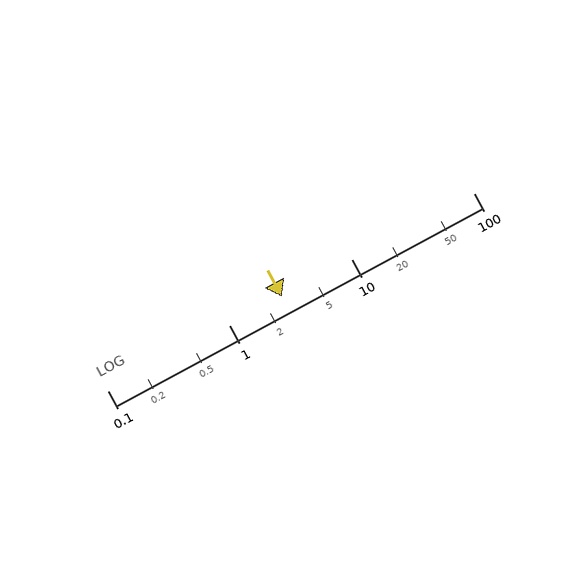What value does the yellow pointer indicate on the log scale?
The pointer indicates approximately 2.7.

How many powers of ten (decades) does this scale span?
The scale spans 3 decades, from 0.1 to 100.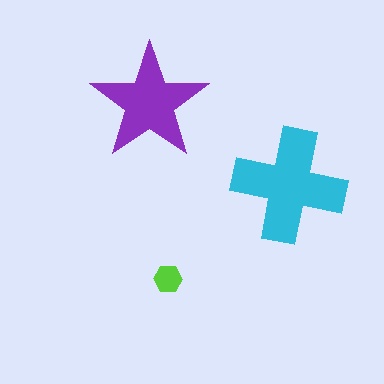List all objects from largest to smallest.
The cyan cross, the purple star, the lime hexagon.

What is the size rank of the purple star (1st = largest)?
2nd.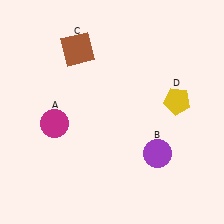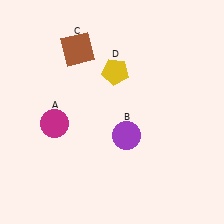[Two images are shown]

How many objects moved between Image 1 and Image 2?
2 objects moved between the two images.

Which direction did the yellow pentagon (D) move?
The yellow pentagon (D) moved left.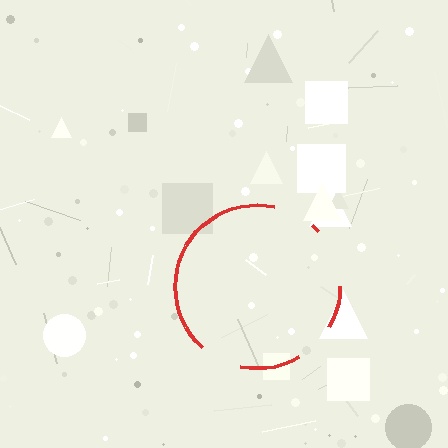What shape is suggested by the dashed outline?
The dashed outline suggests a circle.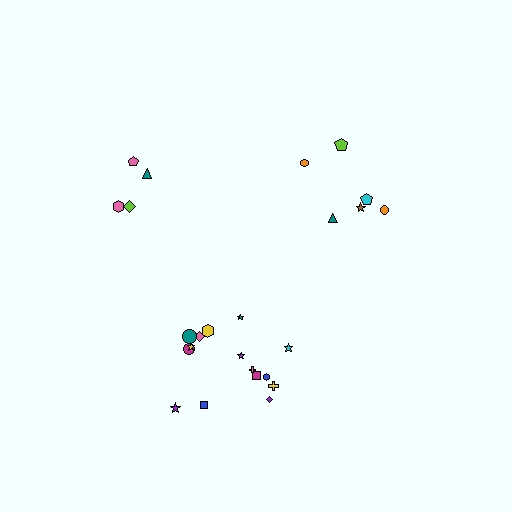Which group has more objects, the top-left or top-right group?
The top-right group.